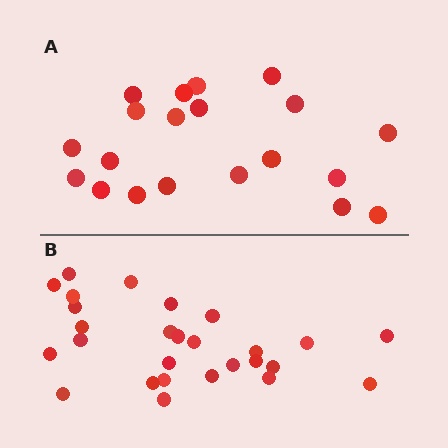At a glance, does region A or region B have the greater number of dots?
Region B (the bottom region) has more dots.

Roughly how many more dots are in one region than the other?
Region B has roughly 8 or so more dots than region A.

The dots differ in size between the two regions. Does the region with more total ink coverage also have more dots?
No. Region A has more total ink coverage because its dots are larger, but region B actually contains more individual dots. Total area can be misleading — the number of items is what matters here.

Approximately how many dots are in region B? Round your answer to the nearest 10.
About 30 dots. (The exact count is 27, which rounds to 30.)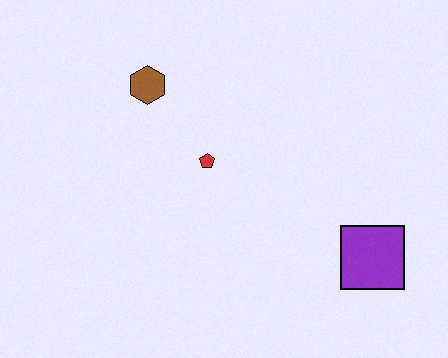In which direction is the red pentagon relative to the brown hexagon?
The red pentagon is below the brown hexagon.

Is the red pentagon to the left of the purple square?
Yes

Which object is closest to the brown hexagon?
The red pentagon is closest to the brown hexagon.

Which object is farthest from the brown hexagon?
The purple square is farthest from the brown hexagon.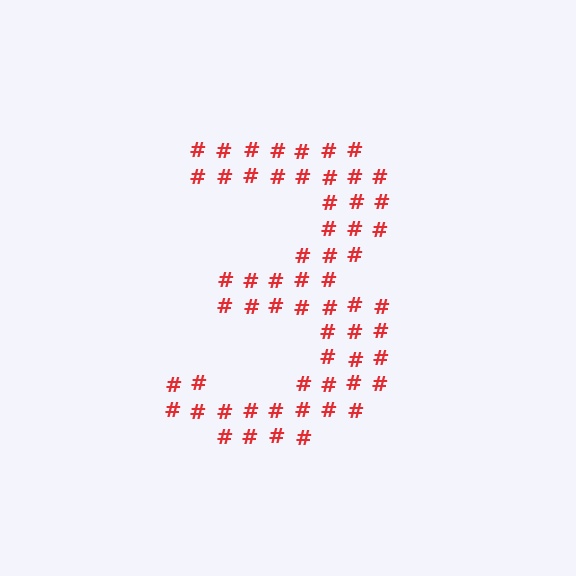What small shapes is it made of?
It is made of small hash symbols.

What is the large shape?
The large shape is the digit 3.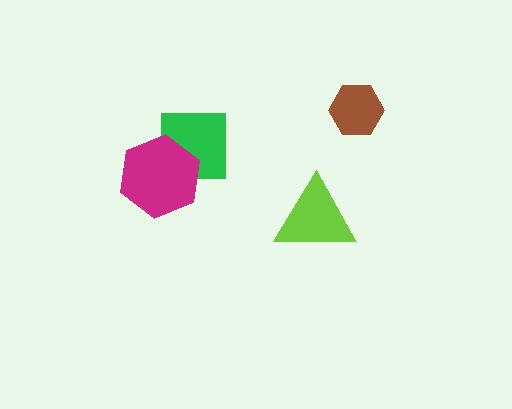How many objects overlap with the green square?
1 object overlaps with the green square.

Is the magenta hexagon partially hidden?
No, no other shape covers it.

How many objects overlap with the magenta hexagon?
1 object overlaps with the magenta hexagon.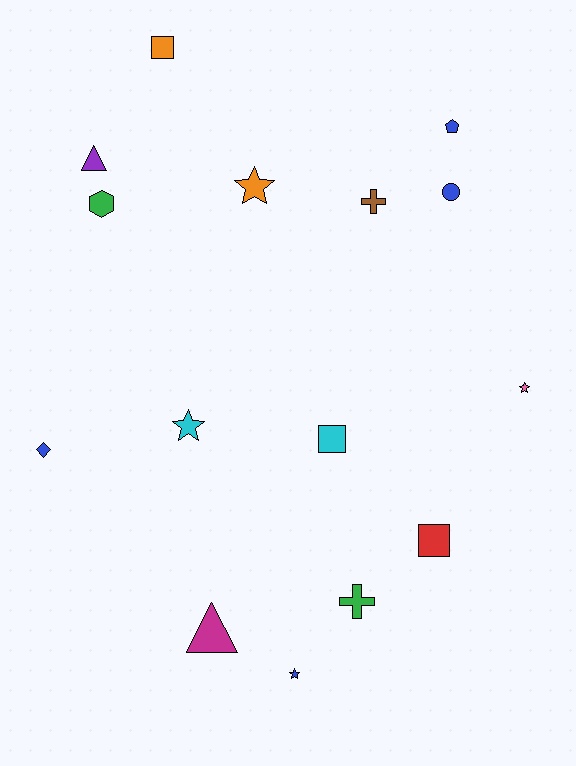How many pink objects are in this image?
There is 1 pink object.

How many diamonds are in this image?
There is 1 diamond.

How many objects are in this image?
There are 15 objects.